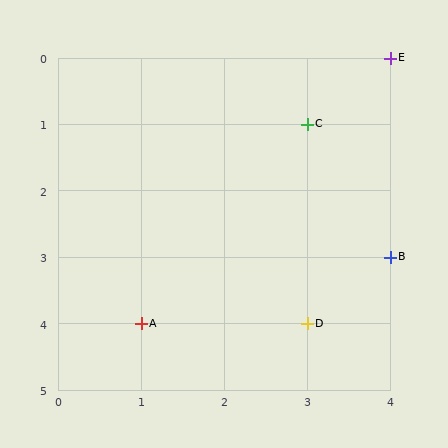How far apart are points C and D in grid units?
Points C and D are 3 rows apart.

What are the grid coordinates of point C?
Point C is at grid coordinates (3, 1).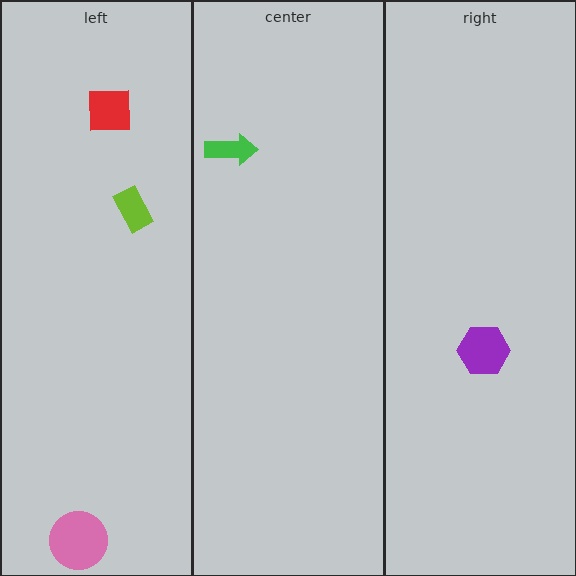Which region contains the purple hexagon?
The right region.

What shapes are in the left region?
The red square, the pink circle, the lime rectangle.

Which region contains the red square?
The left region.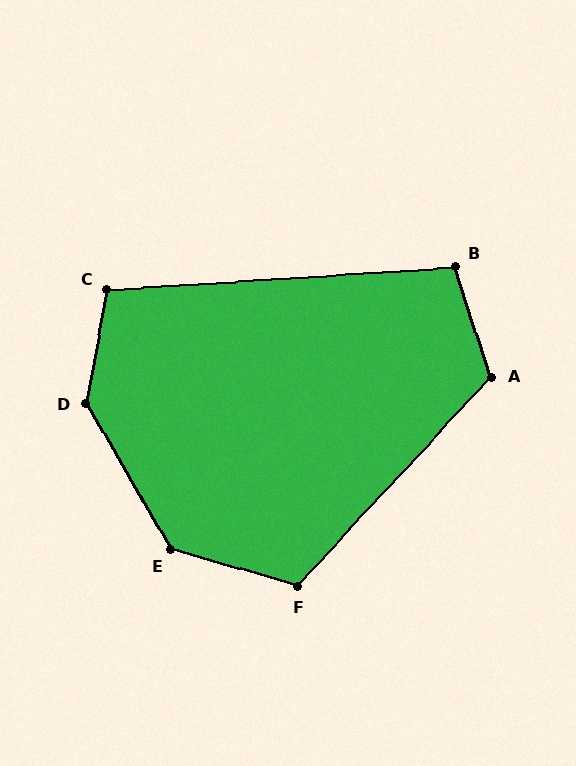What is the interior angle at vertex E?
Approximately 136 degrees (obtuse).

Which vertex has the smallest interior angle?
B, at approximately 104 degrees.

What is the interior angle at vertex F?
Approximately 117 degrees (obtuse).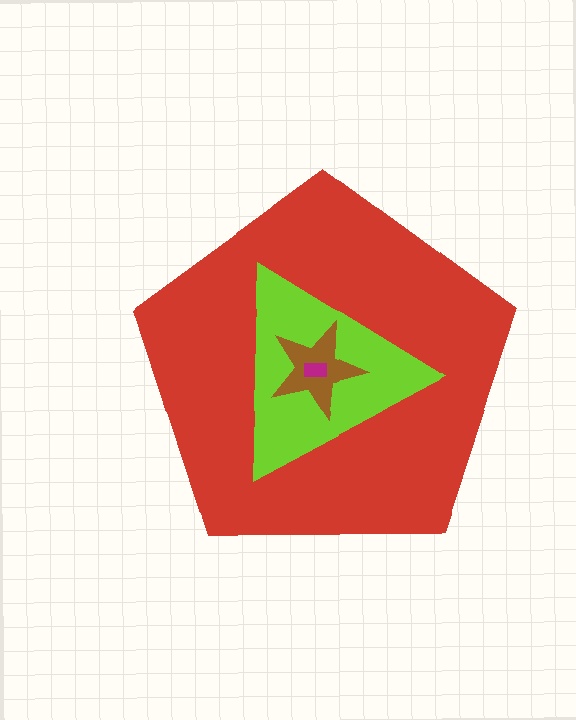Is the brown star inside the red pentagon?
Yes.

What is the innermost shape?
The magenta rectangle.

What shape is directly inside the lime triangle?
The brown star.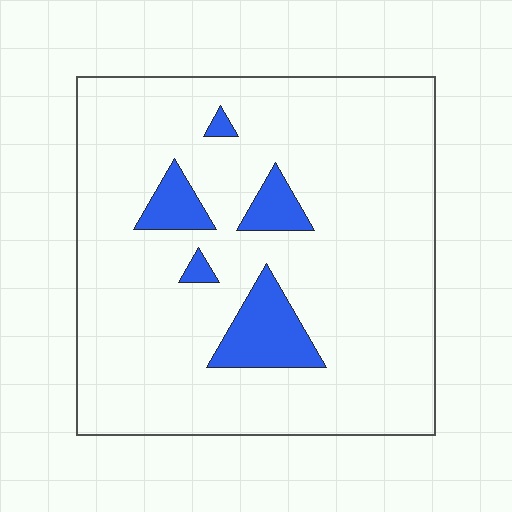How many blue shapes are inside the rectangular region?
5.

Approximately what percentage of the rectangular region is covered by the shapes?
Approximately 10%.